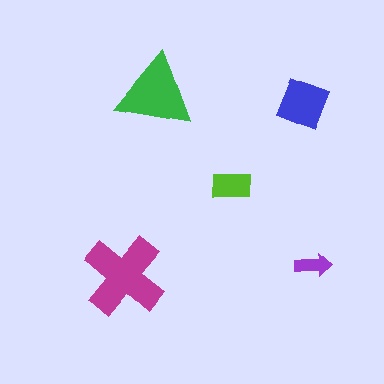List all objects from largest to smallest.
The magenta cross, the green triangle, the blue square, the lime rectangle, the purple arrow.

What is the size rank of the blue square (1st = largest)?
3rd.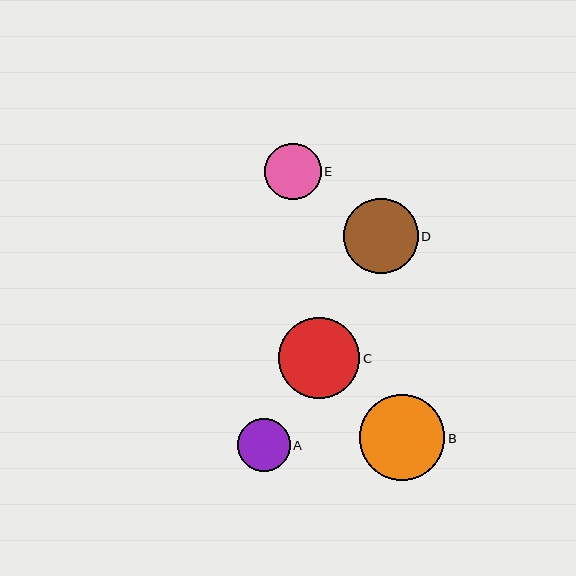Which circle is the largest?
Circle B is the largest with a size of approximately 86 pixels.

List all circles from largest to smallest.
From largest to smallest: B, C, D, E, A.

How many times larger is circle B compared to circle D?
Circle B is approximately 1.1 times the size of circle D.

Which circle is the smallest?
Circle A is the smallest with a size of approximately 53 pixels.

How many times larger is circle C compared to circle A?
Circle C is approximately 1.5 times the size of circle A.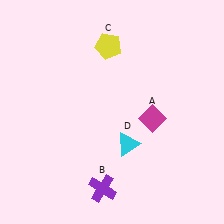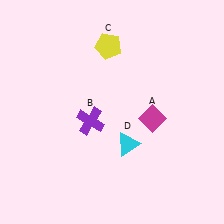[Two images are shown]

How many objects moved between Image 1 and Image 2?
1 object moved between the two images.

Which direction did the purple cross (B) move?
The purple cross (B) moved up.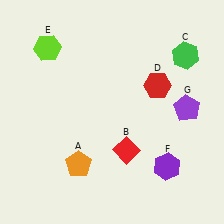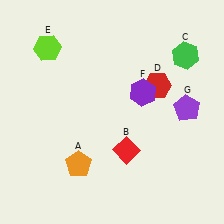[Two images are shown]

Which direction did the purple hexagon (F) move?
The purple hexagon (F) moved up.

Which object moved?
The purple hexagon (F) moved up.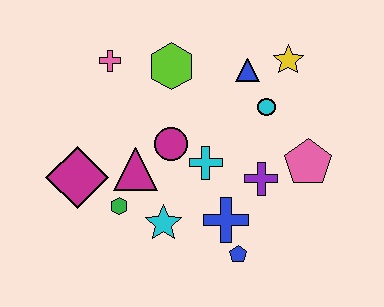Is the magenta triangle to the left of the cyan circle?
Yes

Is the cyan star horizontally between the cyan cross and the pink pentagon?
No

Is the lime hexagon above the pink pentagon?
Yes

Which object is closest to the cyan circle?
The blue triangle is closest to the cyan circle.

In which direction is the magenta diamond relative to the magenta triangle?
The magenta diamond is to the left of the magenta triangle.